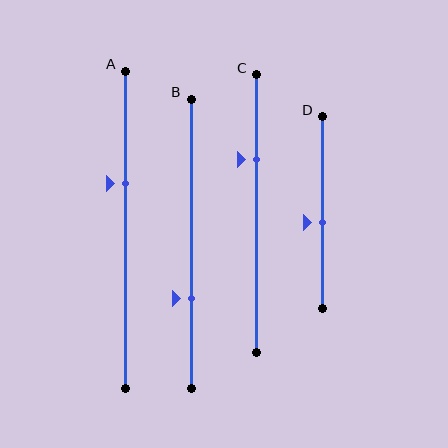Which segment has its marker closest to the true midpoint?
Segment D has its marker closest to the true midpoint.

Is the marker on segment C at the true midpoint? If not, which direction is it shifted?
No, the marker on segment C is shifted upward by about 20% of the segment length.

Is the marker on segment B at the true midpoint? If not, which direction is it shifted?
No, the marker on segment B is shifted downward by about 19% of the segment length.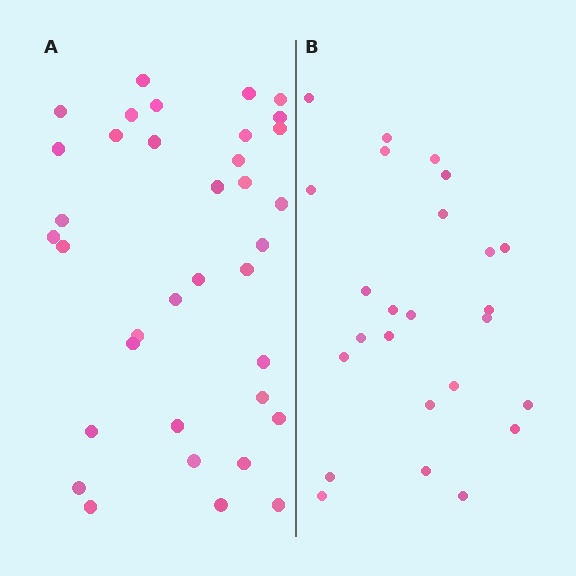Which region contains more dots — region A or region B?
Region A (the left region) has more dots.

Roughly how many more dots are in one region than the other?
Region A has roughly 12 or so more dots than region B.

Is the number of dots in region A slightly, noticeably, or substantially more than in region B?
Region A has noticeably more, but not dramatically so. The ratio is roughly 1.4 to 1.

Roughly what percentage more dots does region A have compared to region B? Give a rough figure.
About 45% more.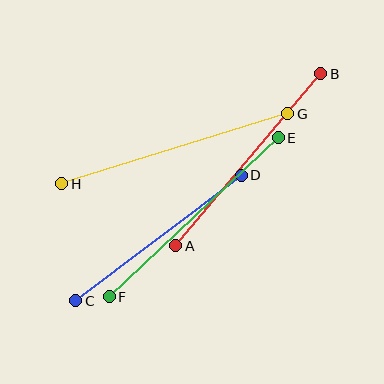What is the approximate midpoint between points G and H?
The midpoint is at approximately (175, 149) pixels.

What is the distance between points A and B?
The distance is approximately 225 pixels.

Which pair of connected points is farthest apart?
Points G and H are farthest apart.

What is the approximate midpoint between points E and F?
The midpoint is at approximately (194, 217) pixels.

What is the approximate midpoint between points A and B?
The midpoint is at approximately (248, 160) pixels.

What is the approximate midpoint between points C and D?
The midpoint is at approximately (159, 238) pixels.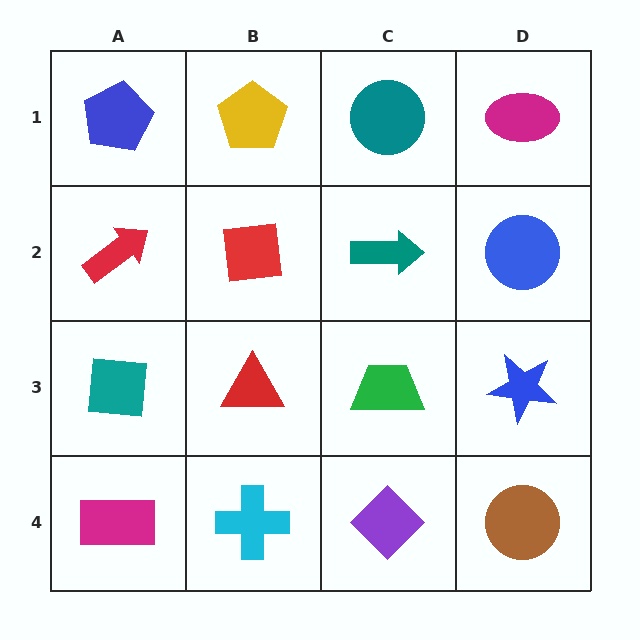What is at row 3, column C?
A green trapezoid.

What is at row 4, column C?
A purple diamond.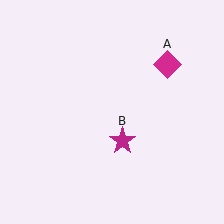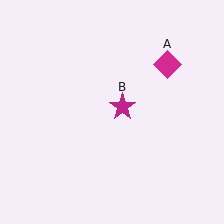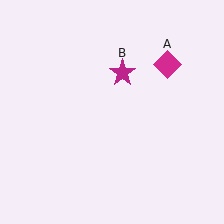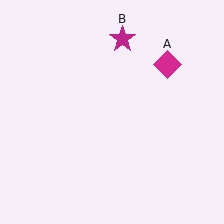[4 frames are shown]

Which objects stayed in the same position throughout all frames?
Magenta diamond (object A) remained stationary.